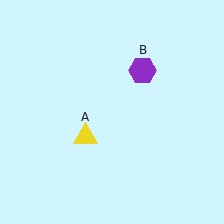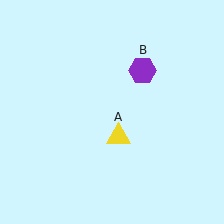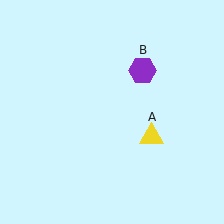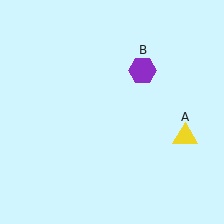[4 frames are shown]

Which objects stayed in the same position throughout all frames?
Purple hexagon (object B) remained stationary.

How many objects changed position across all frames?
1 object changed position: yellow triangle (object A).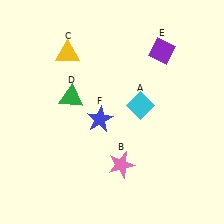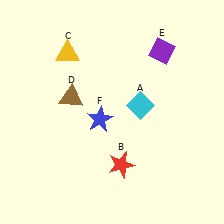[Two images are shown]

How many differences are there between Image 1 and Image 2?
There are 2 differences between the two images.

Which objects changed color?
B changed from pink to red. D changed from green to brown.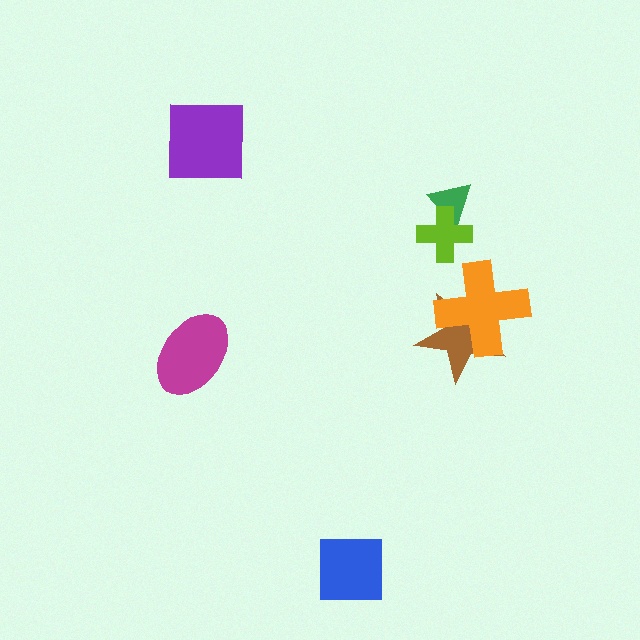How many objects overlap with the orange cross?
1 object overlaps with the orange cross.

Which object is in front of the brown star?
The orange cross is in front of the brown star.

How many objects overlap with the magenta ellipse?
0 objects overlap with the magenta ellipse.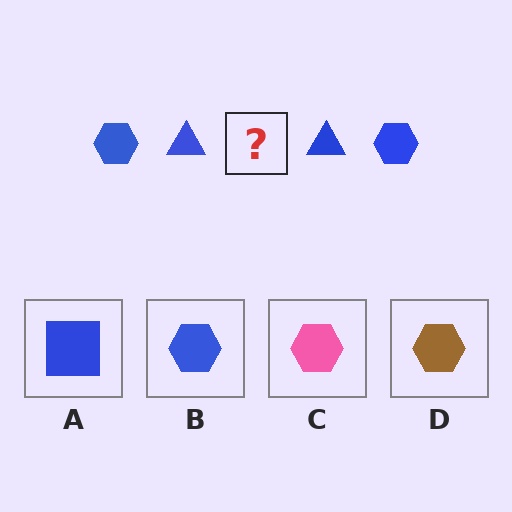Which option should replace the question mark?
Option B.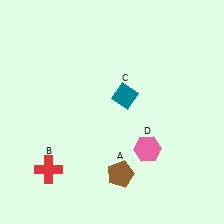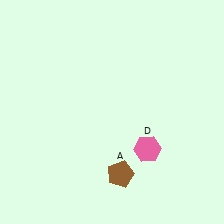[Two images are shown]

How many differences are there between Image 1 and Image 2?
There are 2 differences between the two images.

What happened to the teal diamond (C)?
The teal diamond (C) was removed in Image 2. It was in the top-right area of Image 1.